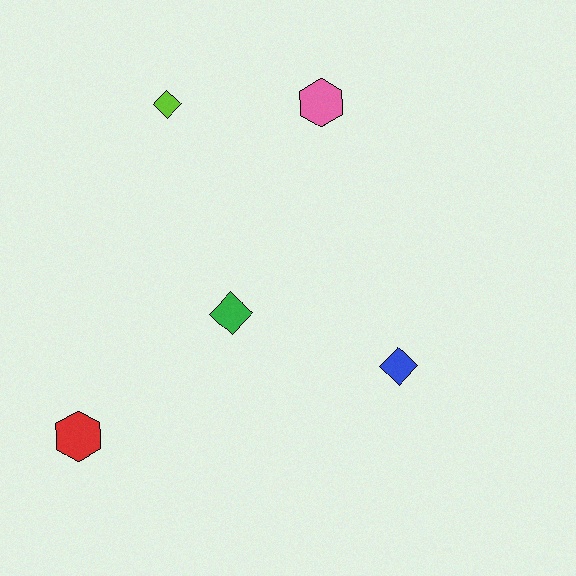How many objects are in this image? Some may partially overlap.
There are 5 objects.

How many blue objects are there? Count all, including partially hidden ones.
There is 1 blue object.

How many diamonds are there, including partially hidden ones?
There are 3 diamonds.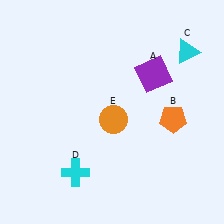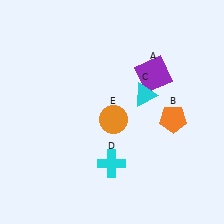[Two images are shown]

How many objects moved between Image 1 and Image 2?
2 objects moved between the two images.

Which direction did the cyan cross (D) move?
The cyan cross (D) moved right.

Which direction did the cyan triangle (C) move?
The cyan triangle (C) moved down.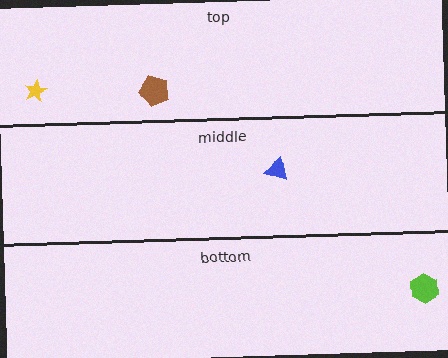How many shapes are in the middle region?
1.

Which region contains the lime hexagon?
The bottom region.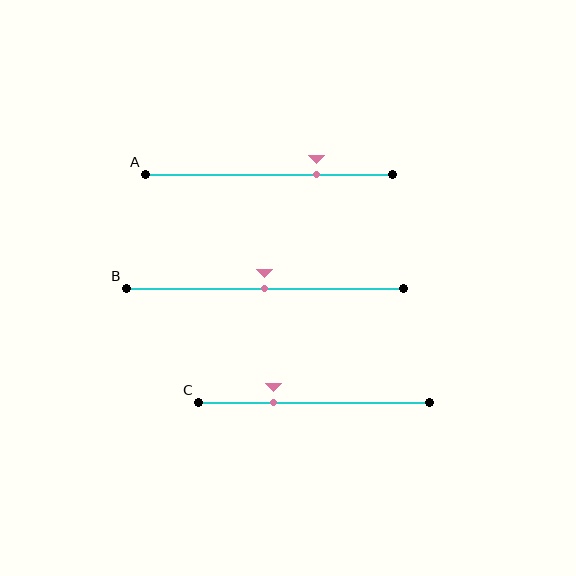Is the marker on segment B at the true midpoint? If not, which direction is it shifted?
Yes, the marker on segment B is at the true midpoint.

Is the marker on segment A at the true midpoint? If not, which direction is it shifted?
No, the marker on segment A is shifted to the right by about 20% of the segment length.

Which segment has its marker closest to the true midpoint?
Segment B has its marker closest to the true midpoint.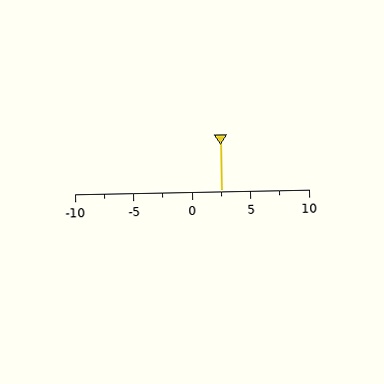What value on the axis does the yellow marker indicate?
The marker indicates approximately 2.5.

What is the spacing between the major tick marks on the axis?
The major ticks are spaced 5 apart.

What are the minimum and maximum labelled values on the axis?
The axis runs from -10 to 10.